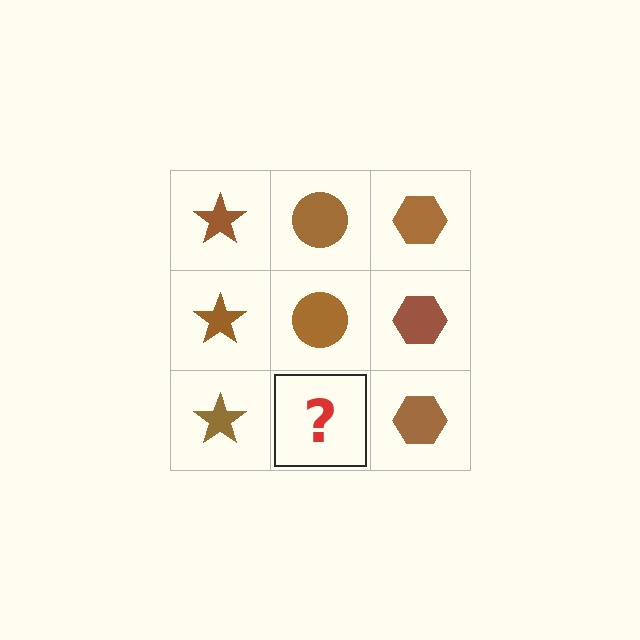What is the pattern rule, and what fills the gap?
The rule is that each column has a consistent shape. The gap should be filled with a brown circle.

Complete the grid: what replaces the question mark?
The question mark should be replaced with a brown circle.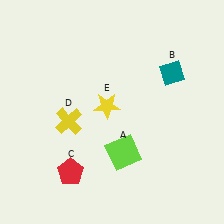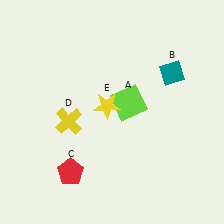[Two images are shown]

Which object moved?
The lime square (A) moved up.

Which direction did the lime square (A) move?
The lime square (A) moved up.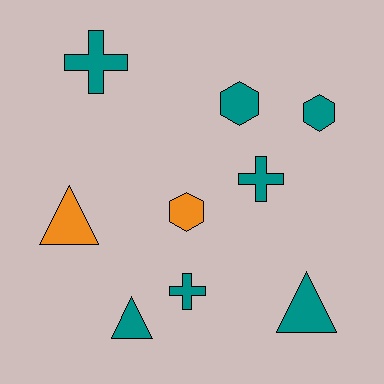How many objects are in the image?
There are 9 objects.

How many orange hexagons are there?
There is 1 orange hexagon.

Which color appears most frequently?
Teal, with 7 objects.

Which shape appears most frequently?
Hexagon, with 3 objects.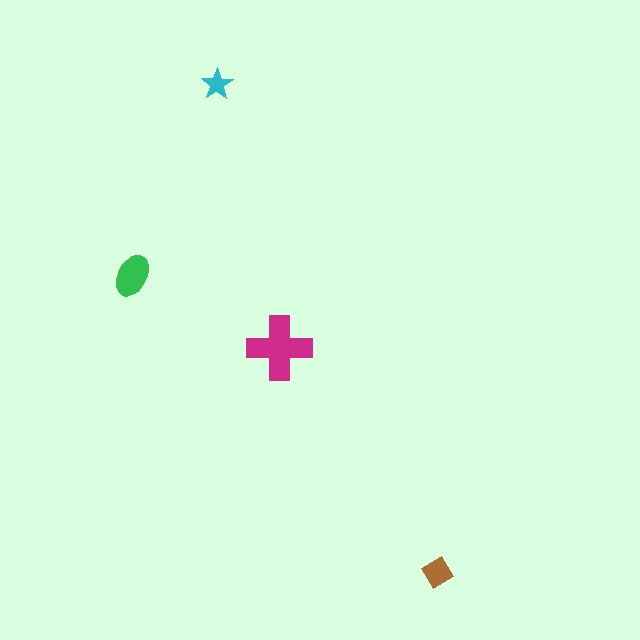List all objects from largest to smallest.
The magenta cross, the green ellipse, the brown diamond, the cyan star.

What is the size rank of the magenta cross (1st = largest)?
1st.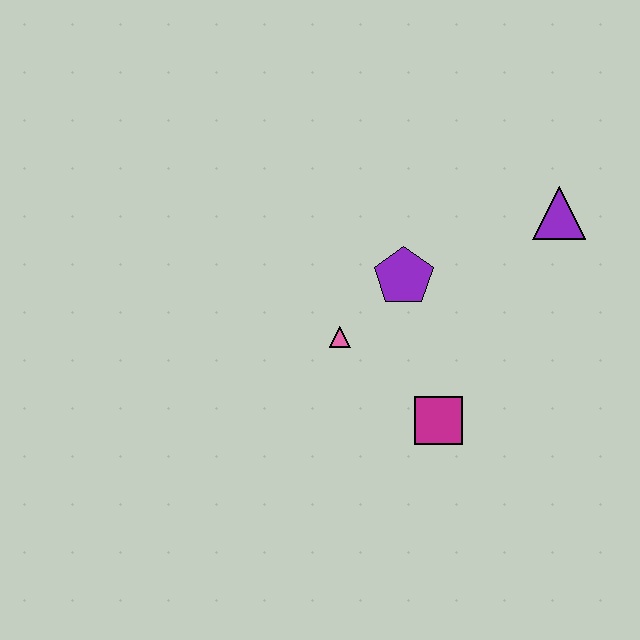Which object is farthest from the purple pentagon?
The purple triangle is farthest from the purple pentagon.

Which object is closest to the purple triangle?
The purple pentagon is closest to the purple triangle.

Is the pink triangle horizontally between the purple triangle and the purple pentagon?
No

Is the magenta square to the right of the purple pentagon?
Yes